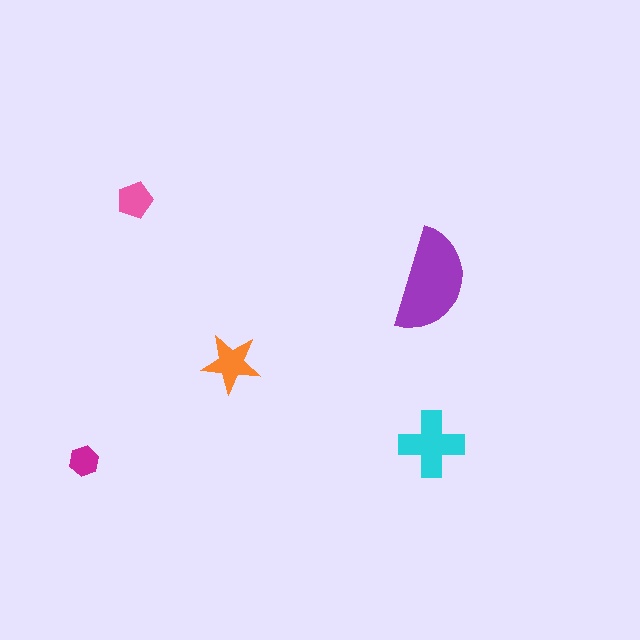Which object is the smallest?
The magenta hexagon.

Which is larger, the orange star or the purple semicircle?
The purple semicircle.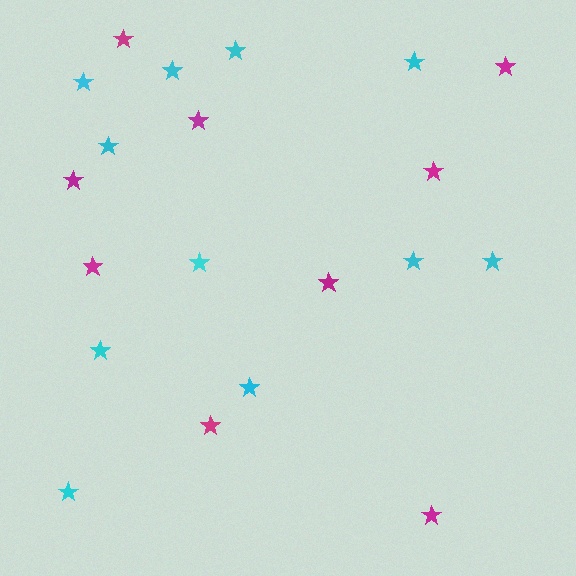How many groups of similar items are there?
There are 2 groups: one group of cyan stars (11) and one group of magenta stars (9).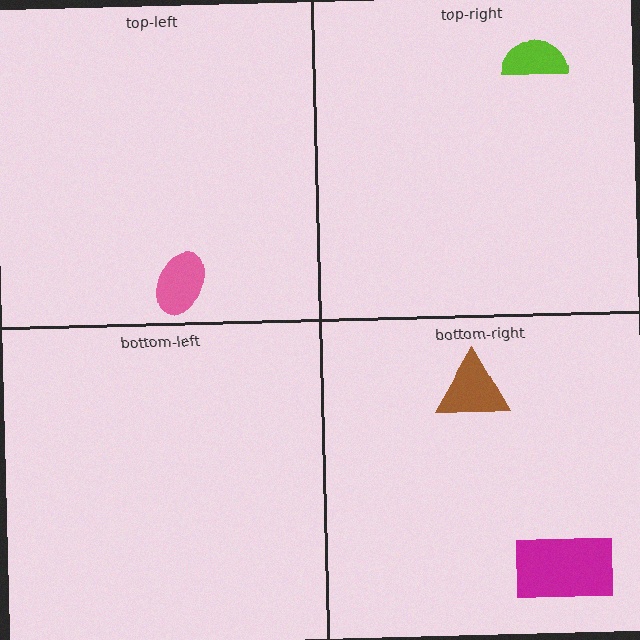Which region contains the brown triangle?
The bottom-right region.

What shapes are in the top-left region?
The pink ellipse.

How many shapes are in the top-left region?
1.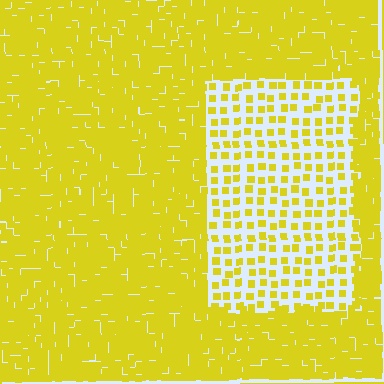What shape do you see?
I see a rectangle.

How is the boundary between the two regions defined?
The boundary is defined by a change in element density (approximately 3.0x ratio). All elements are the same color, size, and shape.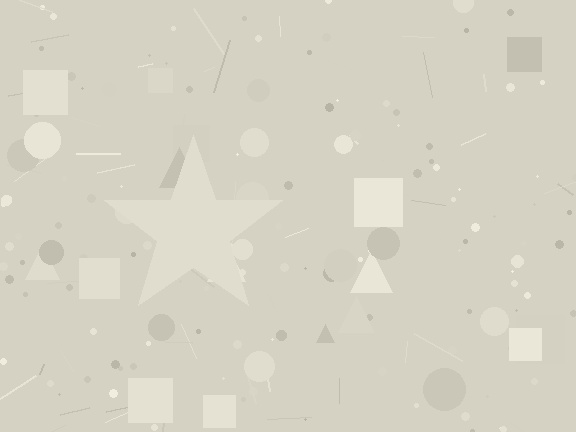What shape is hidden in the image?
A star is hidden in the image.